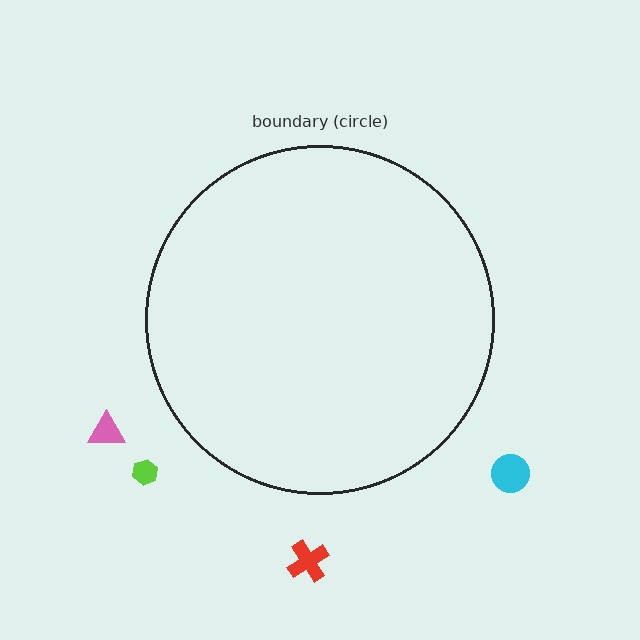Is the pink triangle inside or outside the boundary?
Outside.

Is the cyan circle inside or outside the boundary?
Outside.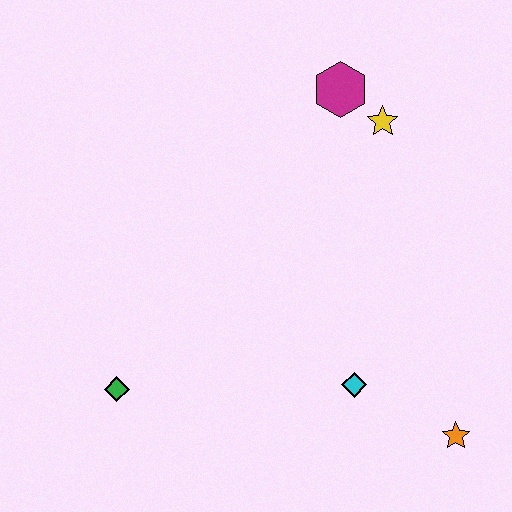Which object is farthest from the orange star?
The magenta hexagon is farthest from the orange star.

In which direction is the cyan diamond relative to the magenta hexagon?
The cyan diamond is below the magenta hexagon.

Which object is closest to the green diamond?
The cyan diamond is closest to the green diamond.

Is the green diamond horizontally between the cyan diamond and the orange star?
No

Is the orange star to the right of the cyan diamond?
Yes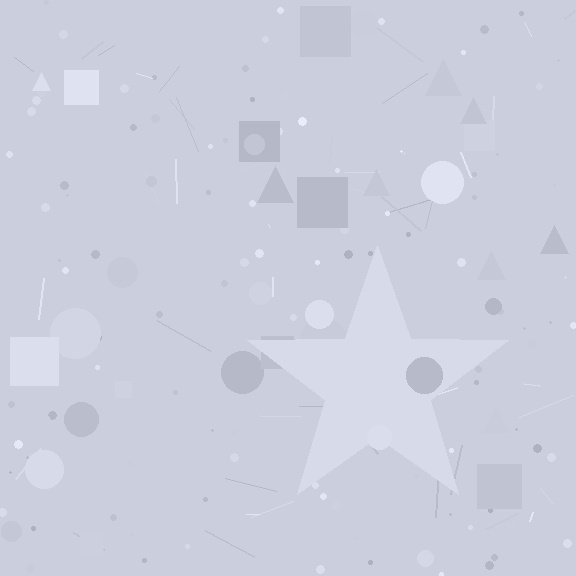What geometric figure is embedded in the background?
A star is embedded in the background.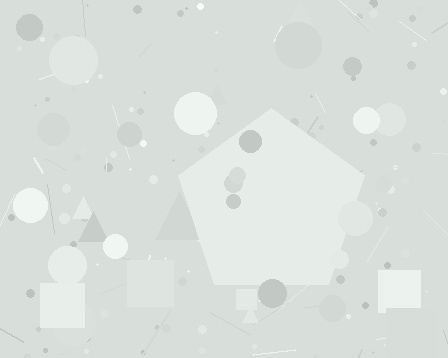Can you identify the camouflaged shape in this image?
The camouflaged shape is a pentagon.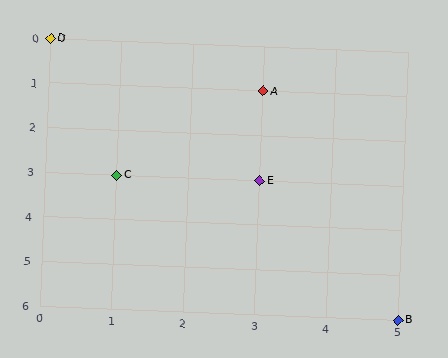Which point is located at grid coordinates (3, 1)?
Point A is at (3, 1).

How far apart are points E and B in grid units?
Points E and B are 2 columns and 3 rows apart (about 3.6 grid units diagonally).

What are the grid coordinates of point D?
Point D is at grid coordinates (0, 0).